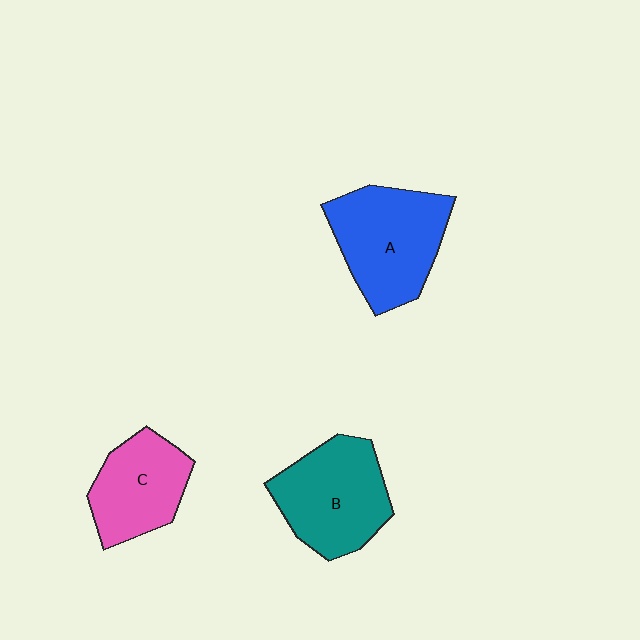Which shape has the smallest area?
Shape C (pink).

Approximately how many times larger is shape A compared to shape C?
Approximately 1.3 times.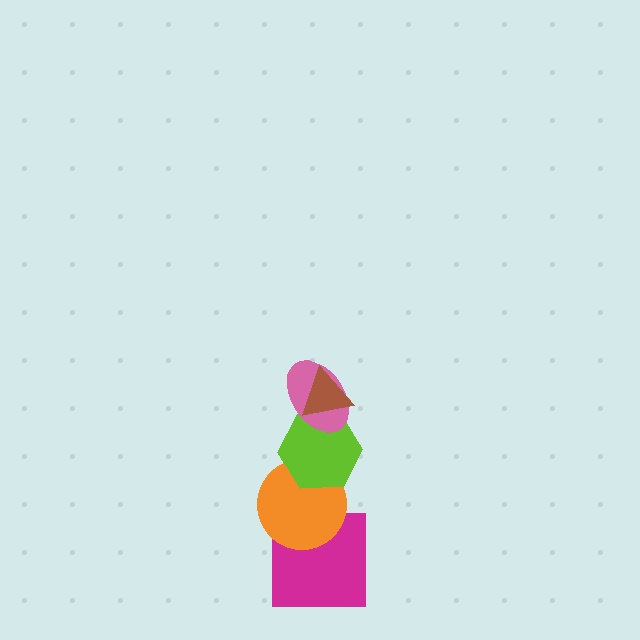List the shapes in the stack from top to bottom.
From top to bottom: the brown triangle, the pink ellipse, the lime hexagon, the orange circle, the magenta square.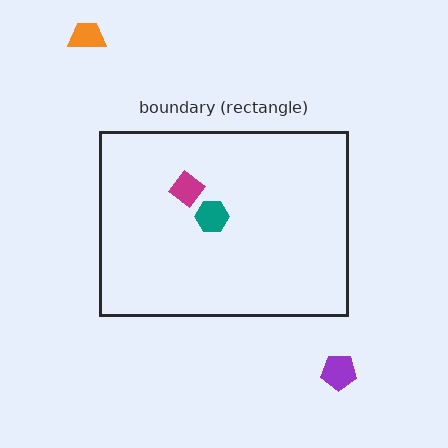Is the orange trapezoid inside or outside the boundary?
Outside.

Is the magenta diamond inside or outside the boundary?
Inside.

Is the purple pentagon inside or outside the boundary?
Outside.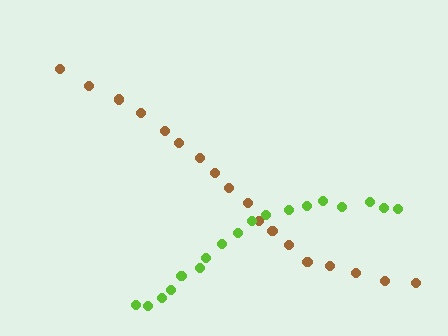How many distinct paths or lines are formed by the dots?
There are 2 distinct paths.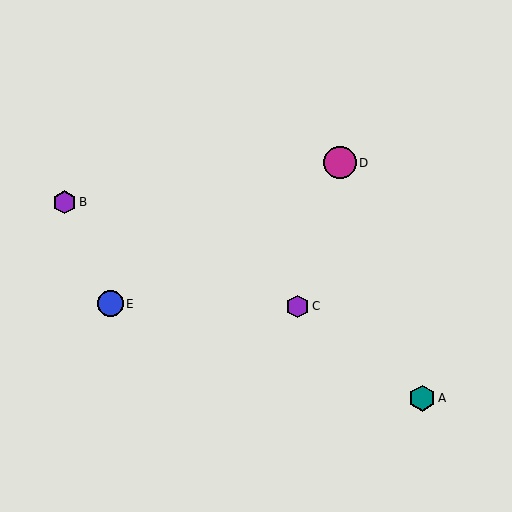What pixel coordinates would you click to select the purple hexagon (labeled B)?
Click at (64, 202) to select the purple hexagon B.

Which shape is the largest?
The magenta circle (labeled D) is the largest.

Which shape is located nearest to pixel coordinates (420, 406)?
The teal hexagon (labeled A) at (422, 398) is nearest to that location.